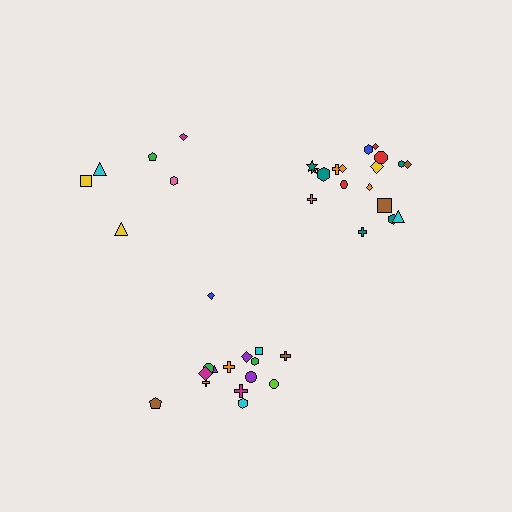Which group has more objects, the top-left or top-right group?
The top-right group.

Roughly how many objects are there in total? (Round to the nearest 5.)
Roughly 40 objects in total.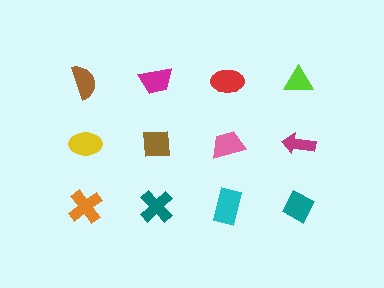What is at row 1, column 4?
A lime triangle.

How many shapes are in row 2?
4 shapes.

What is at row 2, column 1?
A yellow ellipse.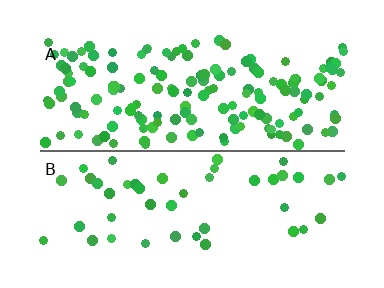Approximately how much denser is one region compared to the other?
Approximately 3.4× — region A over region B.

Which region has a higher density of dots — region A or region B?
A (the top).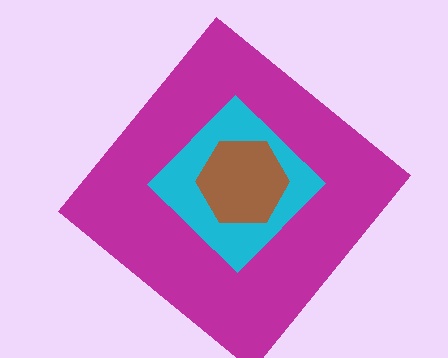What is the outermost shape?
The magenta diamond.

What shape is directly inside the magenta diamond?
The cyan diamond.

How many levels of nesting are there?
3.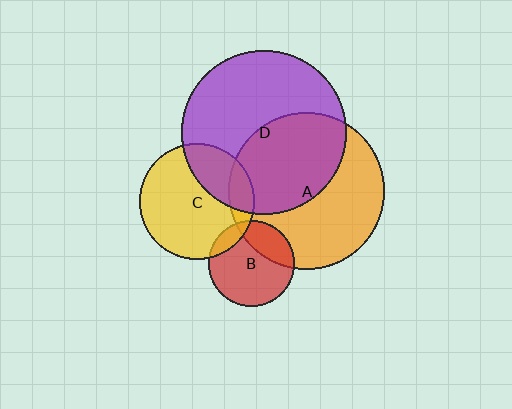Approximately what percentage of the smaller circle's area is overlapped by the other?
Approximately 15%.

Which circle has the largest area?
Circle D (purple).